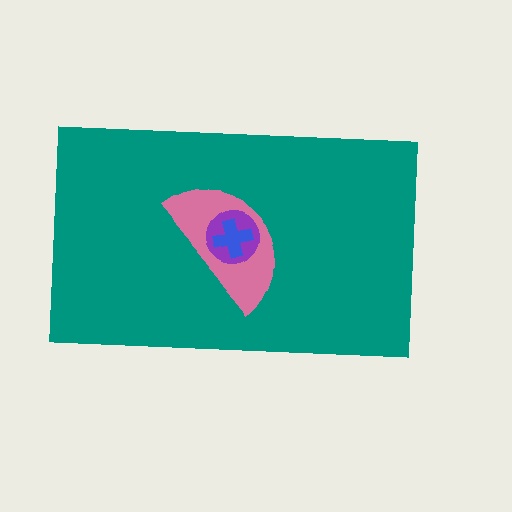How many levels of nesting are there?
4.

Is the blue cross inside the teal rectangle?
Yes.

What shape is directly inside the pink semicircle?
The purple circle.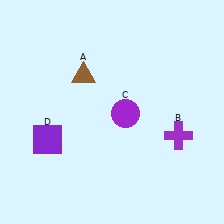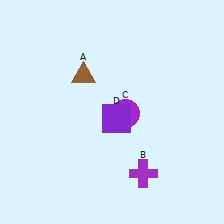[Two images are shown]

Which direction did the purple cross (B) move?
The purple cross (B) moved down.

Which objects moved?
The objects that moved are: the purple cross (B), the purple square (D).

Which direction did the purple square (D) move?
The purple square (D) moved right.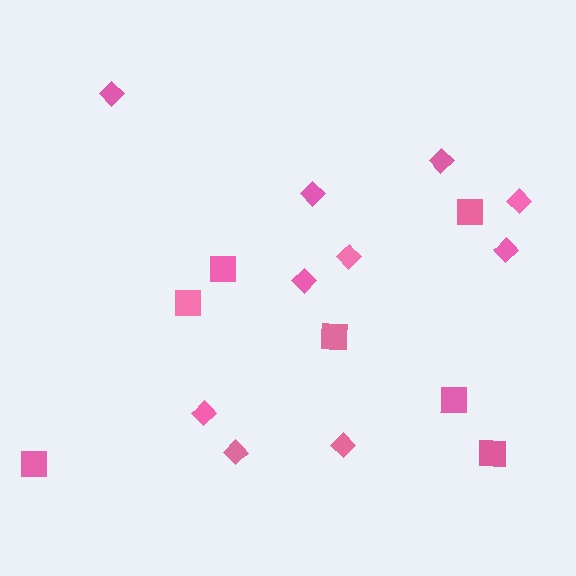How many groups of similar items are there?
There are 2 groups: one group of squares (7) and one group of diamonds (10).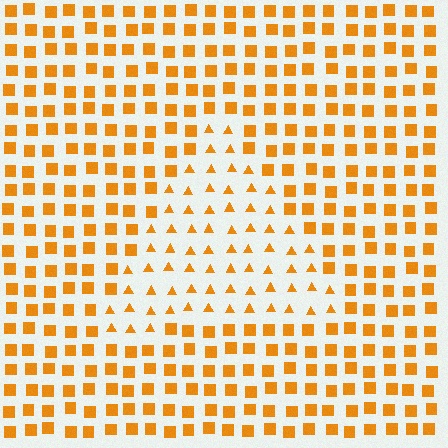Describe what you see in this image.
The image is filled with small orange elements arranged in a uniform grid. A triangle-shaped region contains triangles, while the surrounding area contains squares. The boundary is defined purely by the change in element shape.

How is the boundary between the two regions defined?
The boundary is defined by a change in element shape: triangles inside vs. squares outside. All elements share the same color and spacing.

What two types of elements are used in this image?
The image uses triangles inside the triangle region and squares outside it.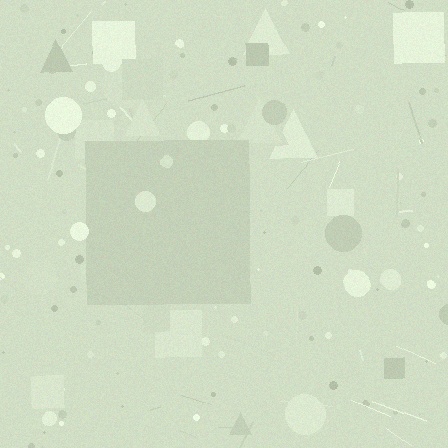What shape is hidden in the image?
A square is hidden in the image.